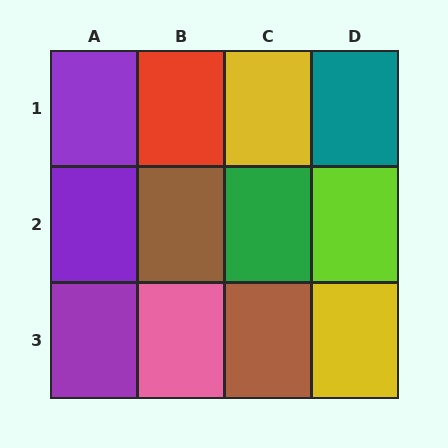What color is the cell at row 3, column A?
Purple.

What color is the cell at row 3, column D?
Yellow.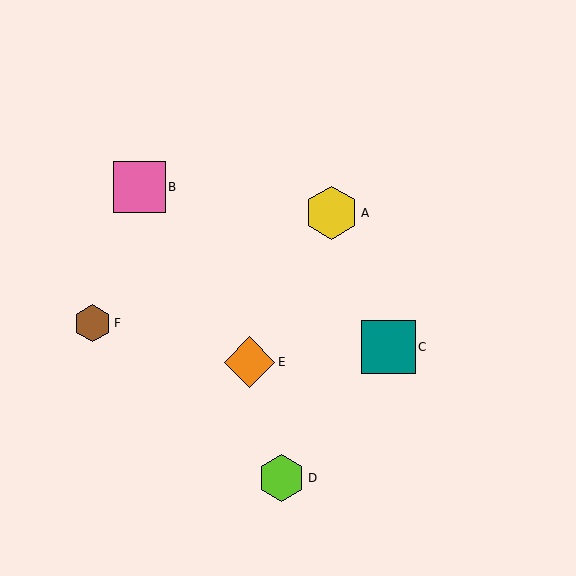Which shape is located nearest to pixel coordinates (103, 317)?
The brown hexagon (labeled F) at (93, 323) is nearest to that location.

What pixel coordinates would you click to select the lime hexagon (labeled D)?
Click at (281, 478) to select the lime hexagon D.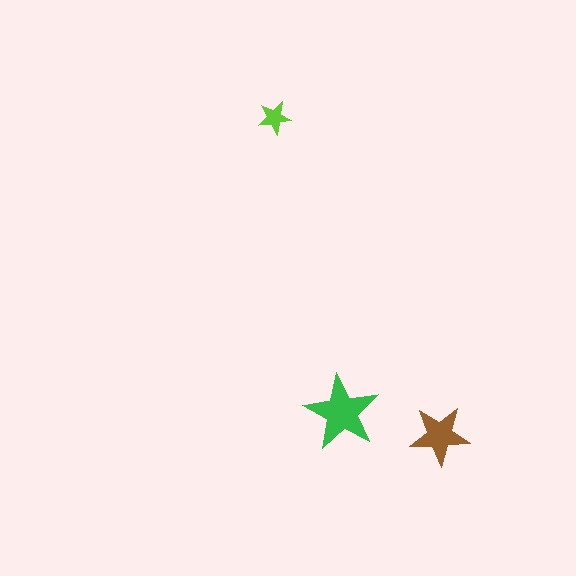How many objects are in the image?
There are 3 objects in the image.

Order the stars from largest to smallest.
the green one, the brown one, the lime one.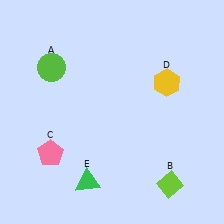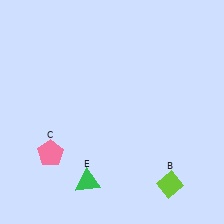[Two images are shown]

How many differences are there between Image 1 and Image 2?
There are 2 differences between the two images.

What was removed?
The yellow hexagon (D), the lime circle (A) were removed in Image 2.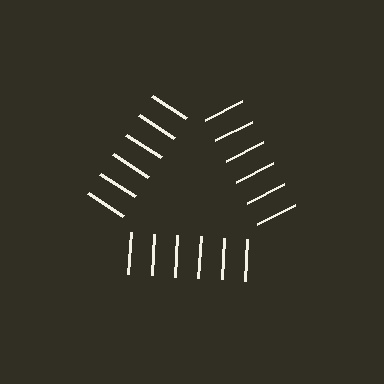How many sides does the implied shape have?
3 sides — the line-ends trace a triangle.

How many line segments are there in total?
18 — 6 along each of the 3 edges.